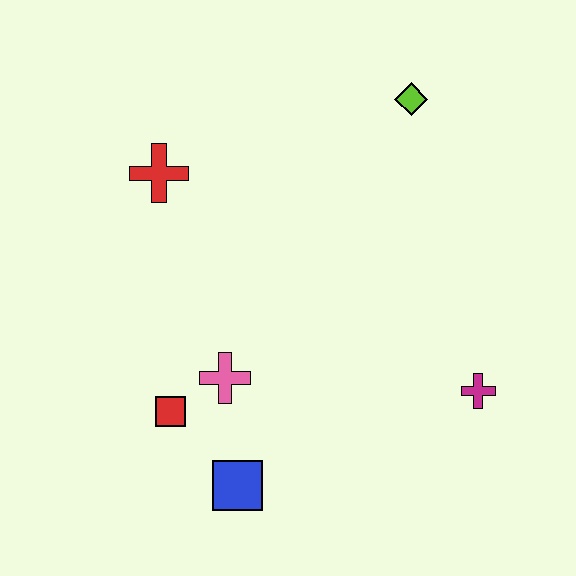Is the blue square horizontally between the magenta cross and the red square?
Yes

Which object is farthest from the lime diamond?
The blue square is farthest from the lime diamond.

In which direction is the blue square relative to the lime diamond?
The blue square is below the lime diamond.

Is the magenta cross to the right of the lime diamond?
Yes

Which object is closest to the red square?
The pink cross is closest to the red square.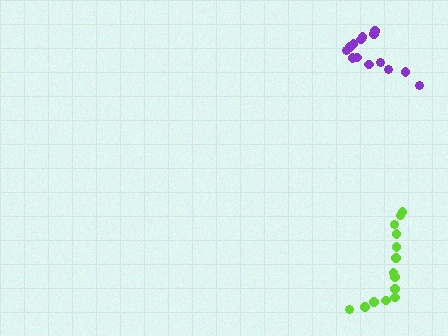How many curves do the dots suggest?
There are 2 distinct paths.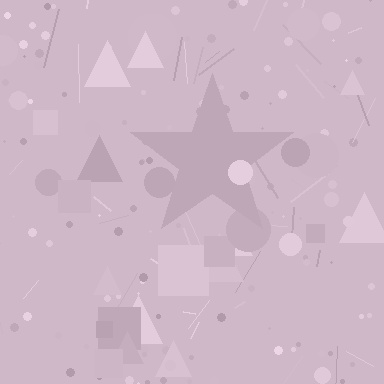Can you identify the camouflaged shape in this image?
The camouflaged shape is a star.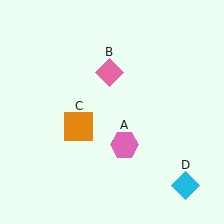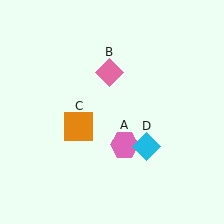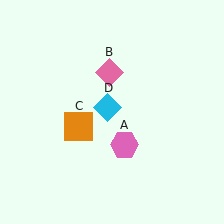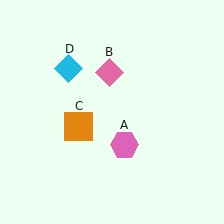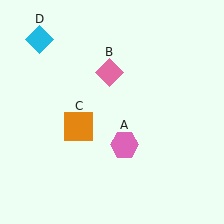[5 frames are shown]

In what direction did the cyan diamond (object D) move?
The cyan diamond (object D) moved up and to the left.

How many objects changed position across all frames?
1 object changed position: cyan diamond (object D).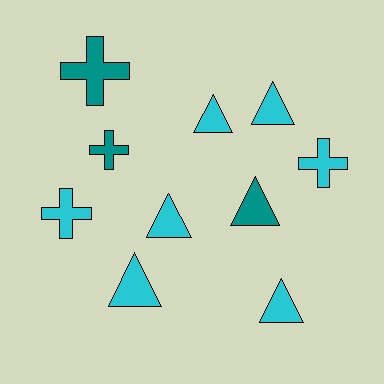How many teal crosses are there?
There are 2 teal crosses.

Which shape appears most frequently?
Triangle, with 6 objects.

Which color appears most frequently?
Cyan, with 7 objects.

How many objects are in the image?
There are 10 objects.